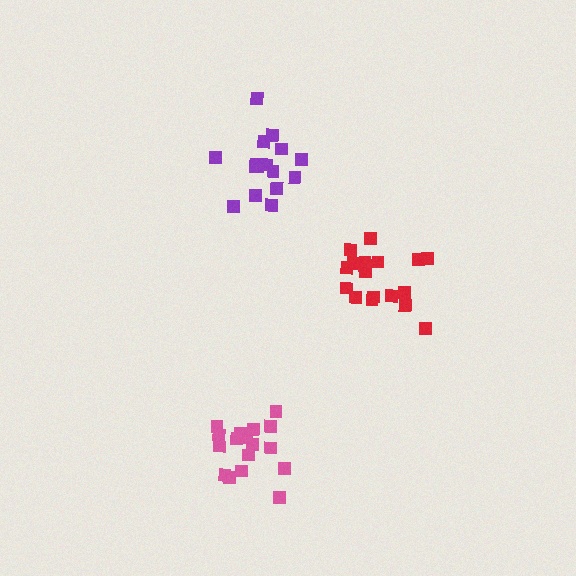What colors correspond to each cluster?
The clusters are colored: purple, red, pink.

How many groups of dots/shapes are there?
There are 3 groups.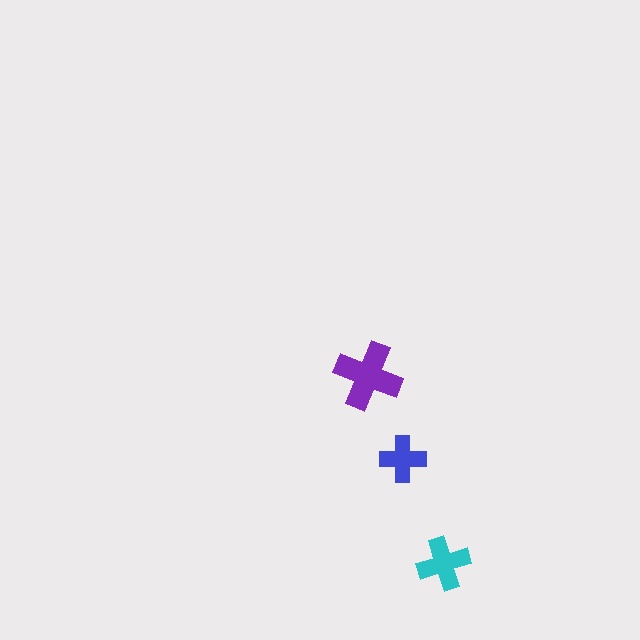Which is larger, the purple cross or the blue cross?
The purple one.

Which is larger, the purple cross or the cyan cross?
The purple one.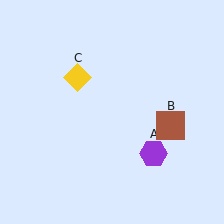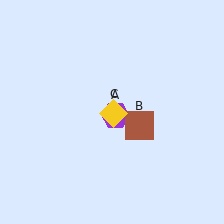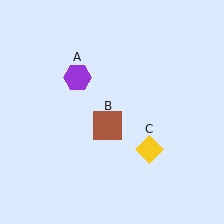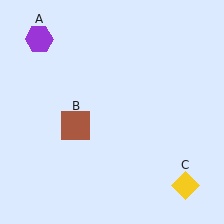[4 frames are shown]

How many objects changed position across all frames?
3 objects changed position: purple hexagon (object A), brown square (object B), yellow diamond (object C).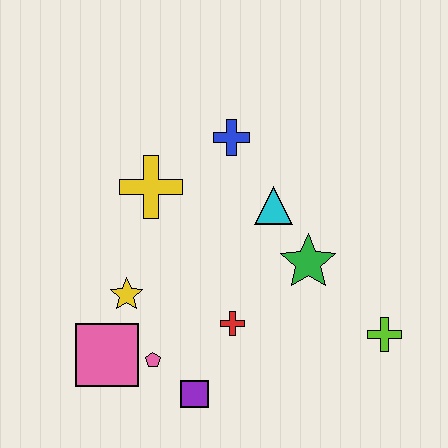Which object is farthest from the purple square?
The blue cross is farthest from the purple square.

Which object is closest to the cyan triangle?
The green star is closest to the cyan triangle.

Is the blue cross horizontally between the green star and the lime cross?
No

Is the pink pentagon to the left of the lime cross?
Yes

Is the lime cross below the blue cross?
Yes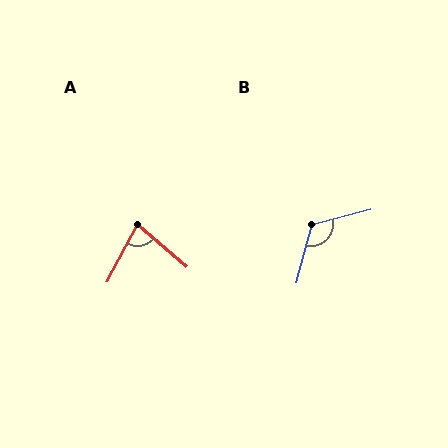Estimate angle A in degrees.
Approximately 77 degrees.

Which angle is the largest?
B, at approximately 119 degrees.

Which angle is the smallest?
A, at approximately 77 degrees.